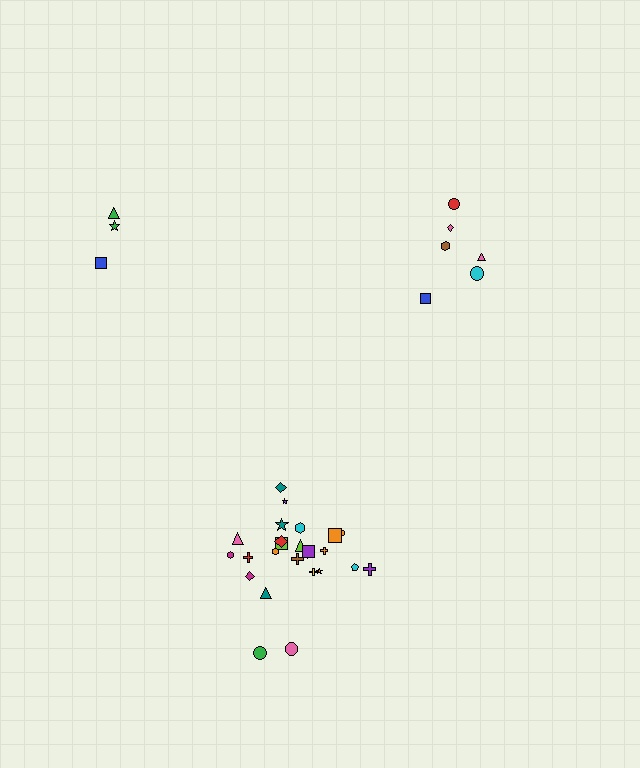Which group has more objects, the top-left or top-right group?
The top-right group.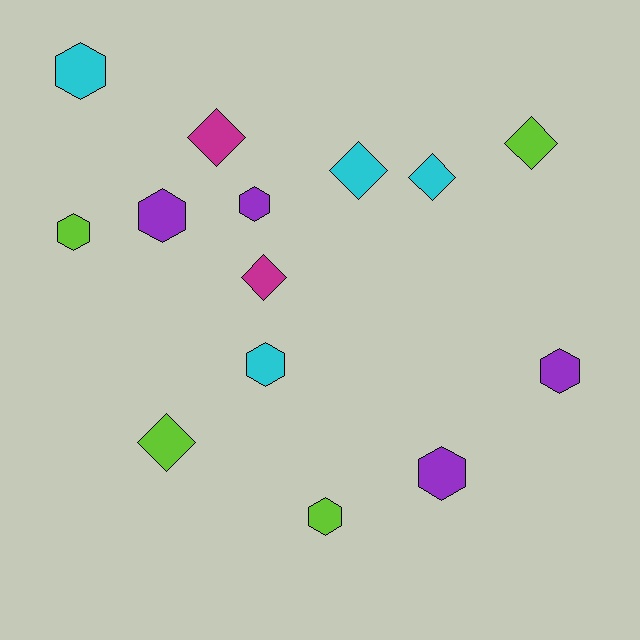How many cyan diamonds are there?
There are 2 cyan diamonds.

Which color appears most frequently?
Lime, with 4 objects.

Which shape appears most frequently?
Hexagon, with 8 objects.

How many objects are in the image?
There are 14 objects.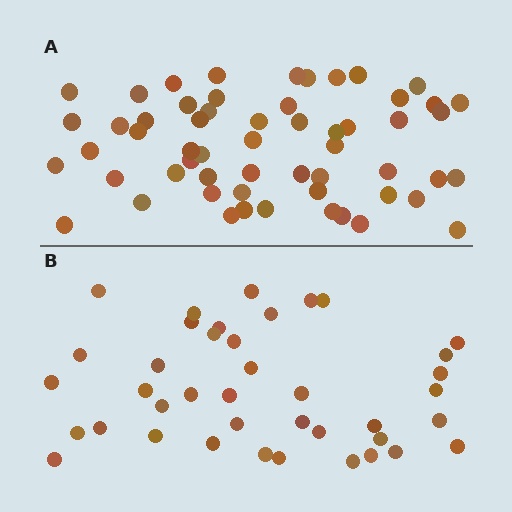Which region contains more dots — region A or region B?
Region A (the top region) has more dots.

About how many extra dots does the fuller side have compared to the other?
Region A has approximately 15 more dots than region B.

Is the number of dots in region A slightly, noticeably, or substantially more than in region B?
Region A has noticeably more, but not dramatically so. The ratio is roughly 1.4 to 1.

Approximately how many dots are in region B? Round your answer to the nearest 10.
About 40 dots.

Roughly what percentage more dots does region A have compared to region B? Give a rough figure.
About 40% more.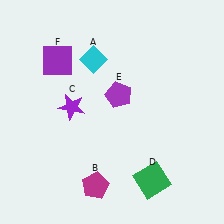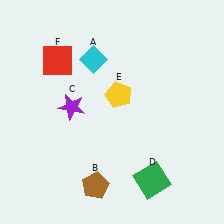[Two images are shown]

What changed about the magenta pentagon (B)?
In Image 1, B is magenta. In Image 2, it changed to brown.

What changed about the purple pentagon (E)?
In Image 1, E is purple. In Image 2, it changed to yellow.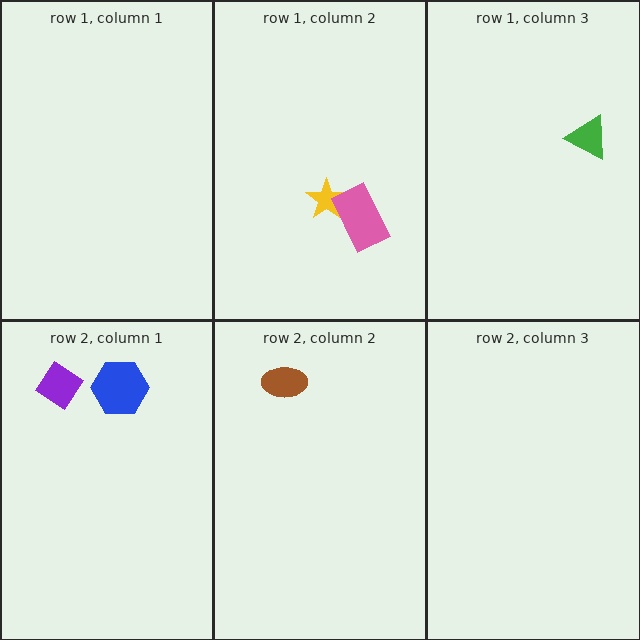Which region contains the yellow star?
The row 1, column 2 region.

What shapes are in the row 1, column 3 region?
The green triangle.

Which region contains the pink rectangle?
The row 1, column 2 region.